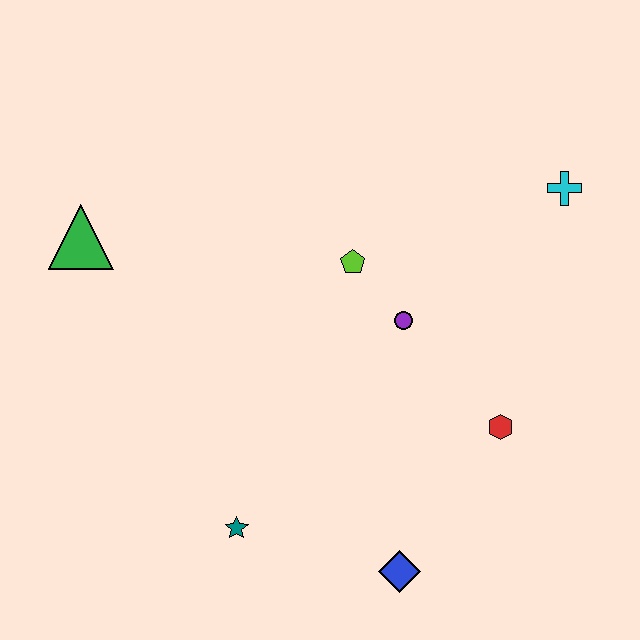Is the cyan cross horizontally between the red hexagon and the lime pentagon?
No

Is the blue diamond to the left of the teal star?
No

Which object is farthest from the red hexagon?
The green triangle is farthest from the red hexagon.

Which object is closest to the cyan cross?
The purple circle is closest to the cyan cross.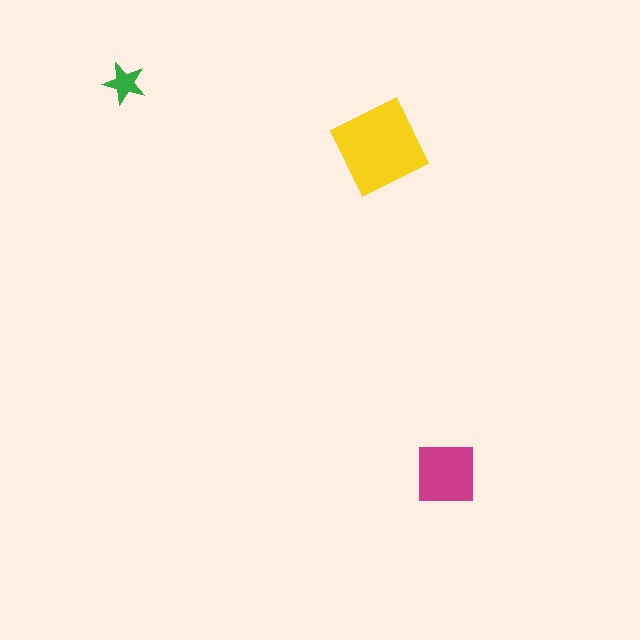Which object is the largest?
The yellow diamond.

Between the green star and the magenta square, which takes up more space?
The magenta square.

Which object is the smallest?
The green star.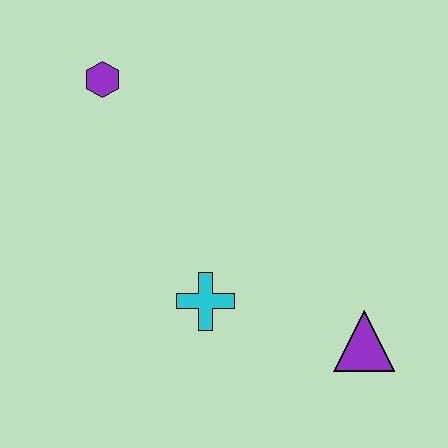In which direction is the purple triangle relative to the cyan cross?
The purple triangle is to the right of the cyan cross.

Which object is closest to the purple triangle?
The cyan cross is closest to the purple triangle.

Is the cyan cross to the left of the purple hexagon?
No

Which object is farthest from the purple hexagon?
The purple triangle is farthest from the purple hexagon.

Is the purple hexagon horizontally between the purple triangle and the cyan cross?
No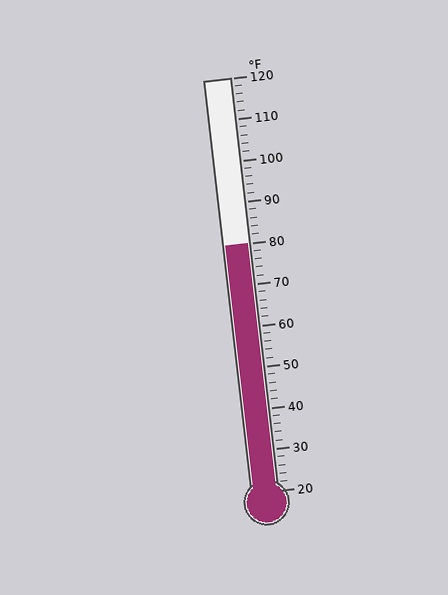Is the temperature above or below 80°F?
The temperature is at 80°F.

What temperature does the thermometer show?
The thermometer shows approximately 80°F.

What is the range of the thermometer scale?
The thermometer scale ranges from 20°F to 120°F.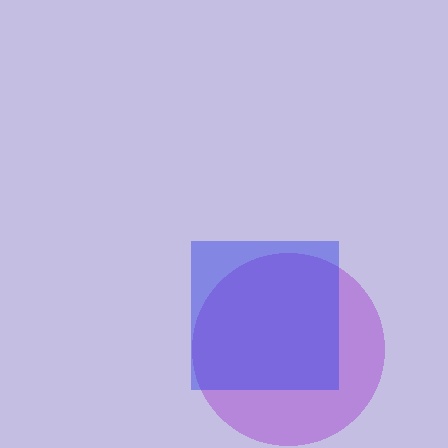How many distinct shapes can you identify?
There are 2 distinct shapes: a purple circle, a blue square.